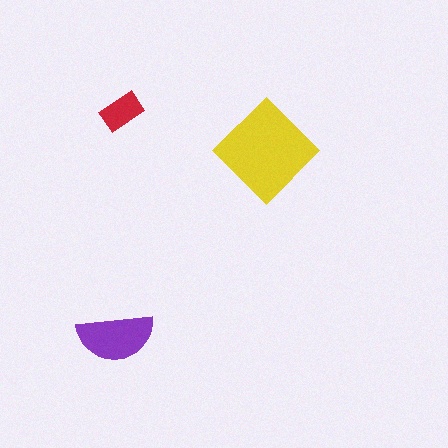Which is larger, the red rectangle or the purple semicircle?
The purple semicircle.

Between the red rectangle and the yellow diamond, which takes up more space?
The yellow diamond.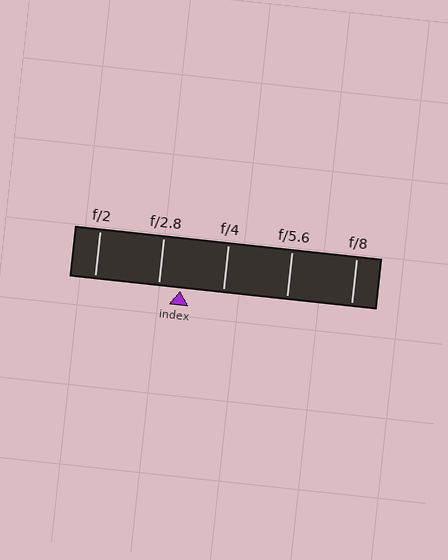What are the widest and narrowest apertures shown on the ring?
The widest aperture shown is f/2 and the narrowest is f/8.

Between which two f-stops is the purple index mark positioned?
The index mark is between f/2.8 and f/4.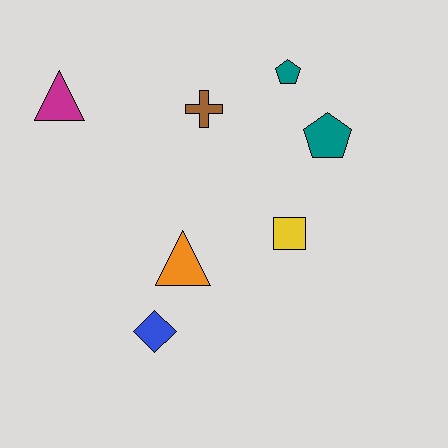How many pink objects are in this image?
There are no pink objects.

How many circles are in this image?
There are no circles.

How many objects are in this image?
There are 7 objects.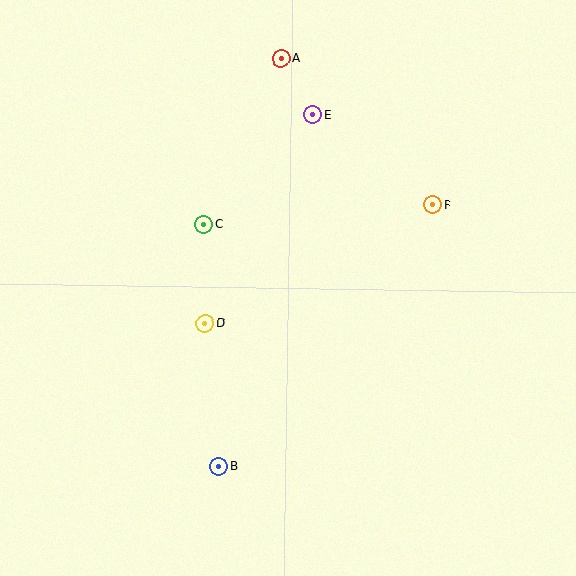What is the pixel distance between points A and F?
The distance between A and F is 212 pixels.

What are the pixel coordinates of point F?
Point F is at (433, 205).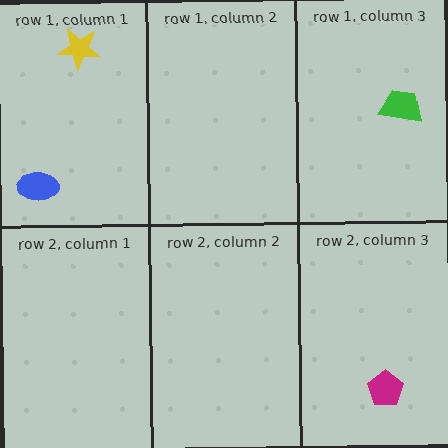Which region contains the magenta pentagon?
The row 2, column 3 region.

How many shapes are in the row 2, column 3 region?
1.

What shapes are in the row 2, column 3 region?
The magenta pentagon.